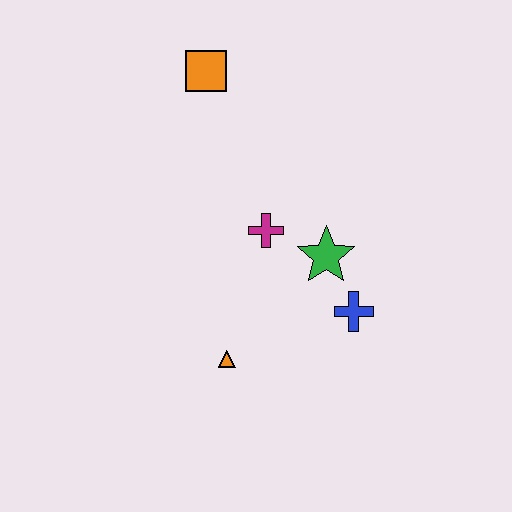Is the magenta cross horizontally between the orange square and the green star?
Yes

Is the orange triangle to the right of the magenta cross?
No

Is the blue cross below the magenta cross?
Yes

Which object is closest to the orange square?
The magenta cross is closest to the orange square.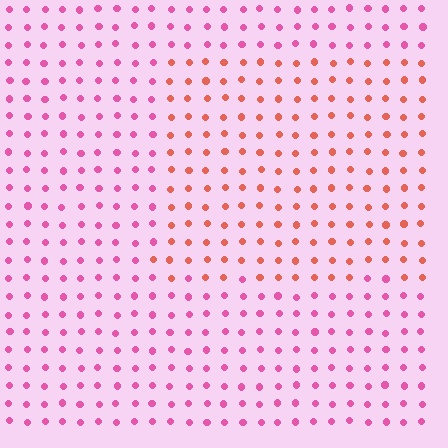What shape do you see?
I see a rectangle.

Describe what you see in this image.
The image is filled with small pink elements in a uniform arrangement. A rectangle-shaped region is visible where the elements are tinted to a slightly different hue, forming a subtle color boundary.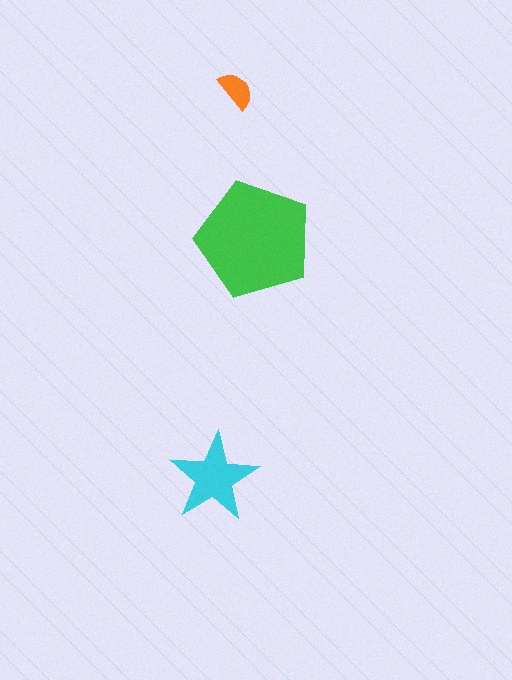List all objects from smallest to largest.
The orange semicircle, the cyan star, the green pentagon.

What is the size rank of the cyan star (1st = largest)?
2nd.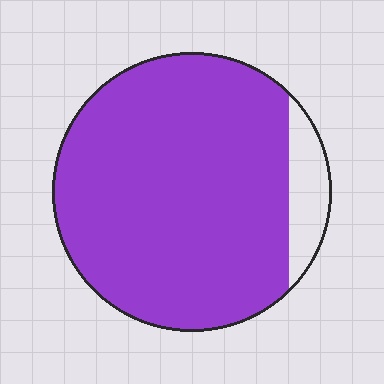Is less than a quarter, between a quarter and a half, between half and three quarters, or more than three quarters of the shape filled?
More than three quarters.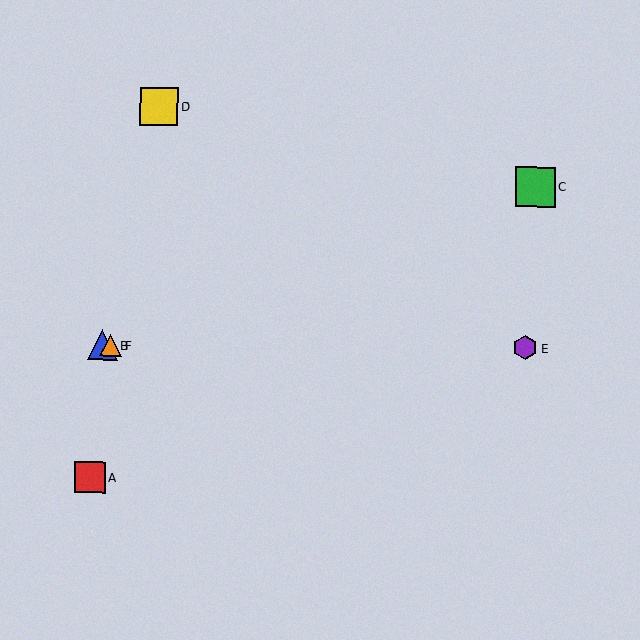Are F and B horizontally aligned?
Yes, both are at y≈345.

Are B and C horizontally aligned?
No, B is at y≈345 and C is at y≈187.